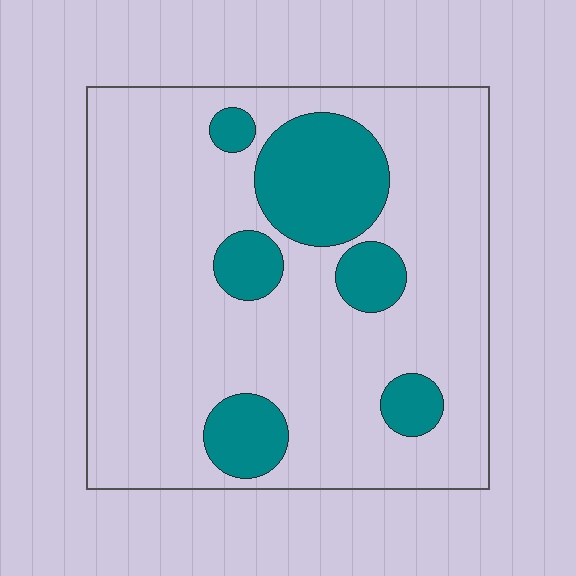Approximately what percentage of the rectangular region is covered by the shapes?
Approximately 20%.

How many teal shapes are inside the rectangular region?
6.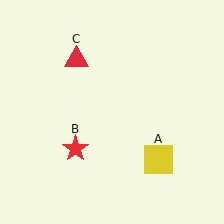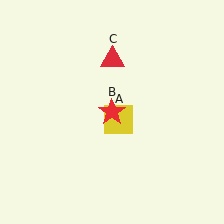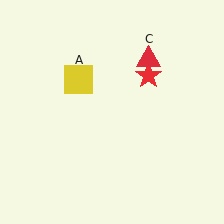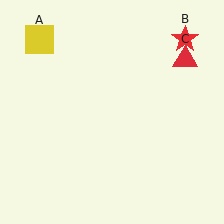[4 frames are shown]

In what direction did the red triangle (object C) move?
The red triangle (object C) moved right.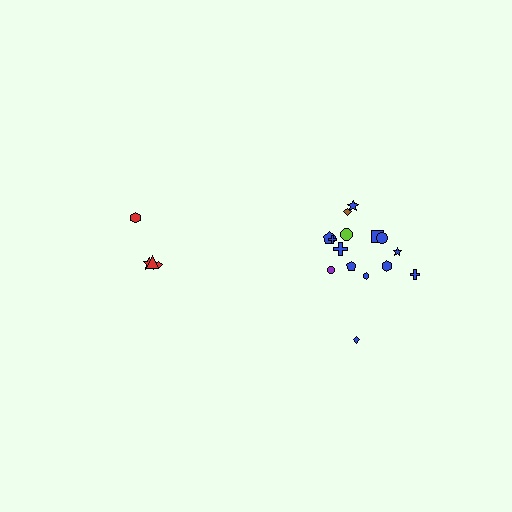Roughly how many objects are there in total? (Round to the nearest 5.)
Roughly 20 objects in total.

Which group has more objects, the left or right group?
The right group.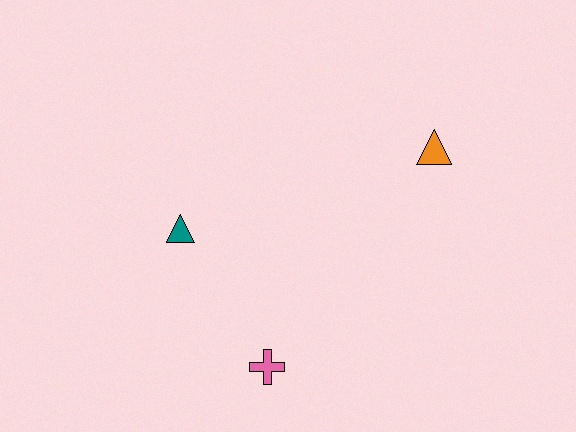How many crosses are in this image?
There is 1 cross.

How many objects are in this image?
There are 3 objects.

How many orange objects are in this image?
There is 1 orange object.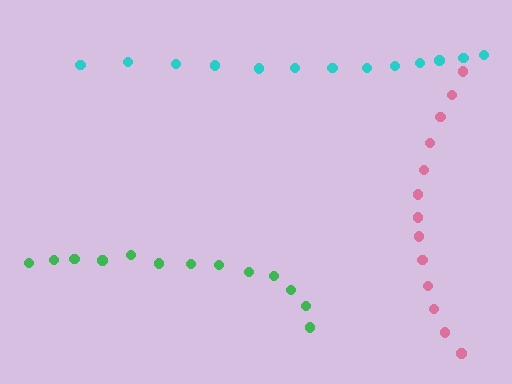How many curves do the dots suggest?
There are 3 distinct paths.